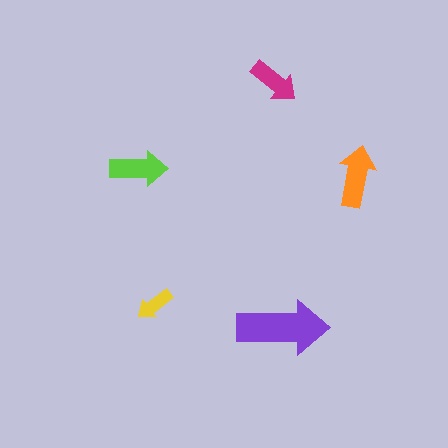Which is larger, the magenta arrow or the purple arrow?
The purple one.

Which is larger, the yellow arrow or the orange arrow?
The orange one.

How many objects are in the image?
There are 5 objects in the image.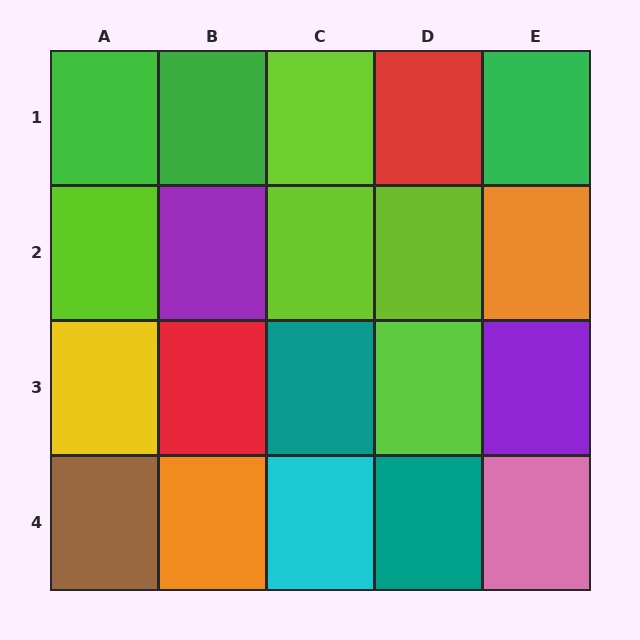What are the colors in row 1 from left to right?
Green, green, lime, red, green.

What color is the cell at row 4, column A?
Brown.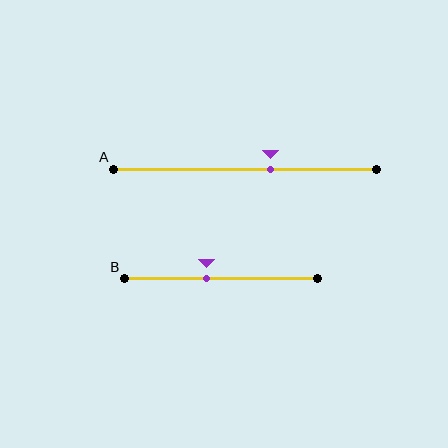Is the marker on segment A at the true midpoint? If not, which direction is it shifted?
No, the marker on segment A is shifted to the right by about 9% of the segment length.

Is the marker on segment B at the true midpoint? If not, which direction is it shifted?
No, the marker on segment B is shifted to the left by about 8% of the segment length.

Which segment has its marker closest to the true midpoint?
Segment B has its marker closest to the true midpoint.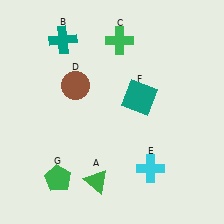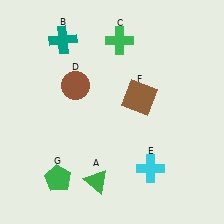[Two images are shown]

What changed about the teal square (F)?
In Image 1, F is teal. In Image 2, it changed to brown.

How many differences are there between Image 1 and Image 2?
There is 1 difference between the two images.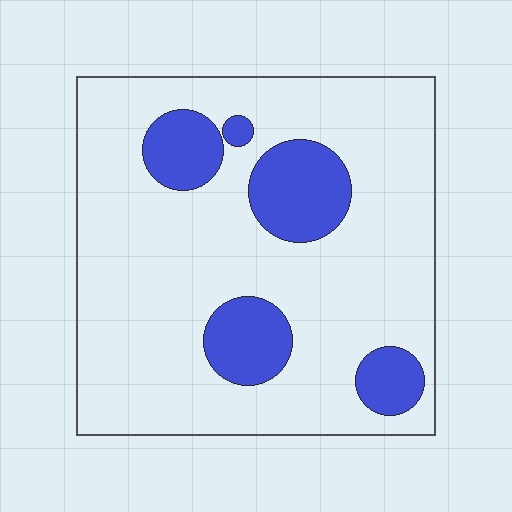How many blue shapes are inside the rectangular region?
5.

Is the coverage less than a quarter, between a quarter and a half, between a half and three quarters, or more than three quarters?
Less than a quarter.